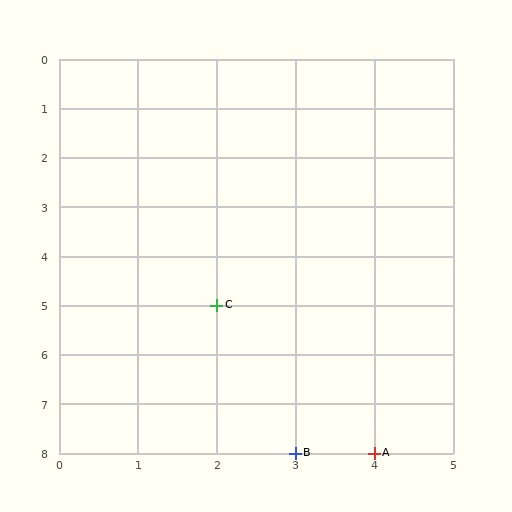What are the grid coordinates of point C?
Point C is at grid coordinates (2, 5).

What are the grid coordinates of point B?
Point B is at grid coordinates (3, 8).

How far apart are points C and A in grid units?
Points C and A are 2 columns and 3 rows apart (about 3.6 grid units diagonally).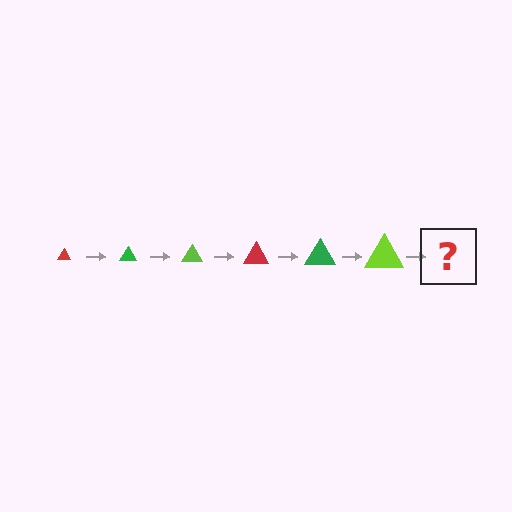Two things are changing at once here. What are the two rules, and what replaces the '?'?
The two rules are that the triangle grows larger each step and the color cycles through red, green, and lime. The '?' should be a red triangle, larger than the previous one.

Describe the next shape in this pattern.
It should be a red triangle, larger than the previous one.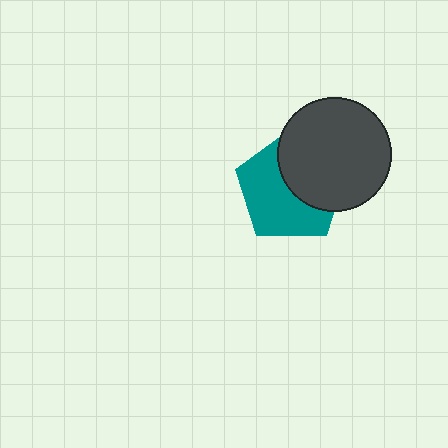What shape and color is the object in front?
The object in front is a dark gray circle.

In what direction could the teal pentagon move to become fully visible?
The teal pentagon could move toward the lower-left. That would shift it out from behind the dark gray circle entirely.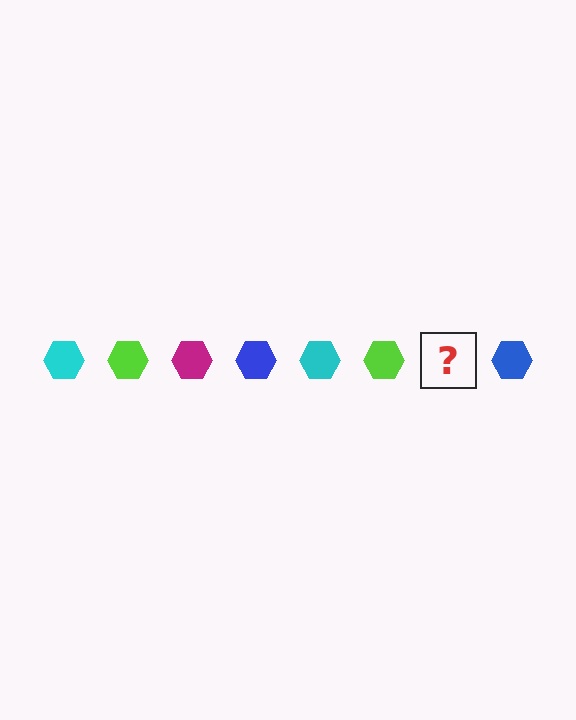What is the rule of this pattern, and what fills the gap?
The rule is that the pattern cycles through cyan, lime, magenta, blue hexagons. The gap should be filled with a magenta hexagon.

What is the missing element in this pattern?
The missing element is a magenta hexagon.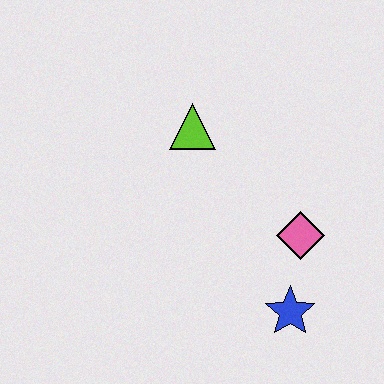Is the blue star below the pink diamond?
Yes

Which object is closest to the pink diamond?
The blue star is closest to the pink diamond.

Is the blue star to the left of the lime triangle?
No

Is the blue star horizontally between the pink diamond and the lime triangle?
Yes